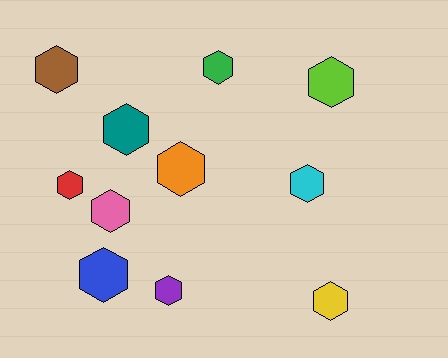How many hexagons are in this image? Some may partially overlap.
There are 11 hexagons.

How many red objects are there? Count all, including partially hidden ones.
There is 1 red object.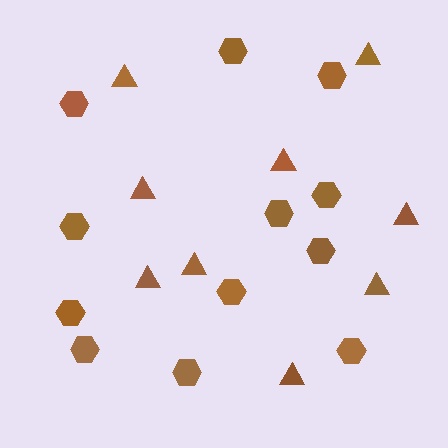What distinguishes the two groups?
There are 2 groups: one group of hexagons (12) and one group of triangles (9).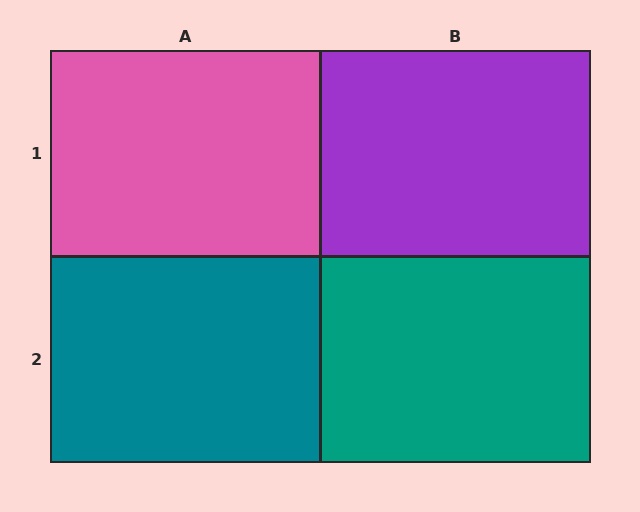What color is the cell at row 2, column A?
Teal.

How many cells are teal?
2 cells are teal.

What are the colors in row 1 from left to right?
Pink, purple.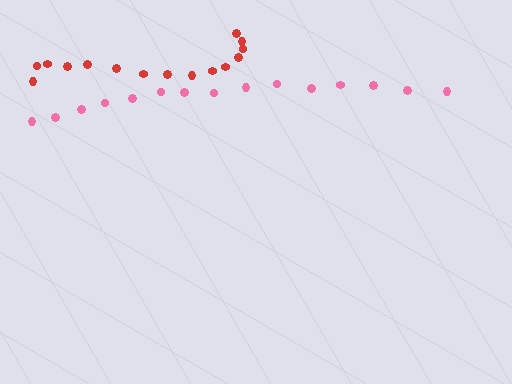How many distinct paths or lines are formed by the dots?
There are 2 distinct paths.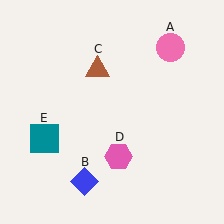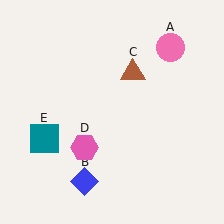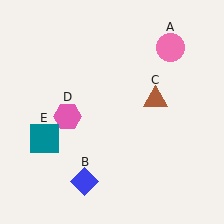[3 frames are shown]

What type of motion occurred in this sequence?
The brown triangle (object C), pink hexagon (object D) rotated clockwise around the center of the scene.